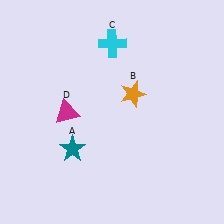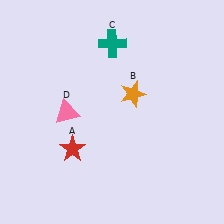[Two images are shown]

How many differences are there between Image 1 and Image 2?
There are 3 differences between the two images.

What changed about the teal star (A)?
In Image 1, A is teal. In Image 2, it changed to red.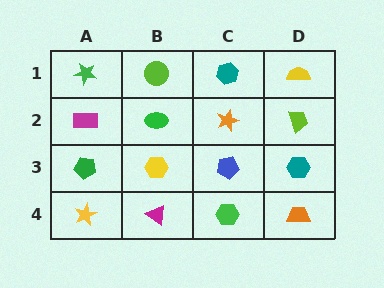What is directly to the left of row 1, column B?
A green star.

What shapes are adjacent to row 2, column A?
A green star (row 1, column A), a green pentagon (row 3, column A), a green ellipse (row 2, column B).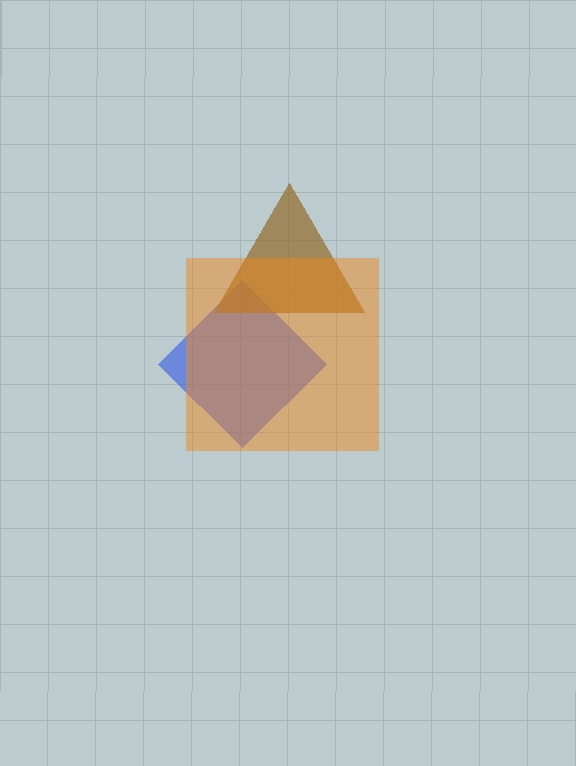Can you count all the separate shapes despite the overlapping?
Yes, there are 3 separate shapes.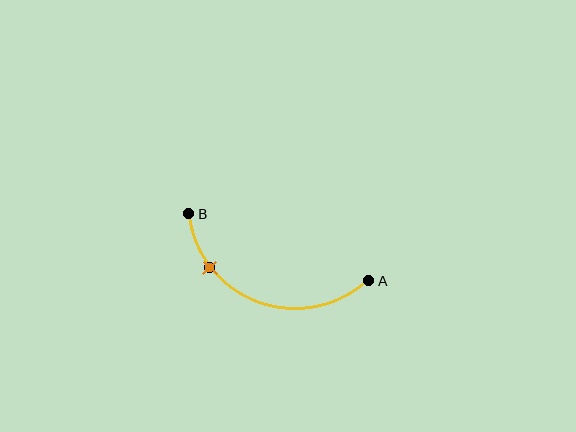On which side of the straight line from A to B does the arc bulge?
The arc bulges below the straight line connecting A and B.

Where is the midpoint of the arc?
The arc midpoint is the point on the curve farthest from the straight line joining A and B. It sits below that line.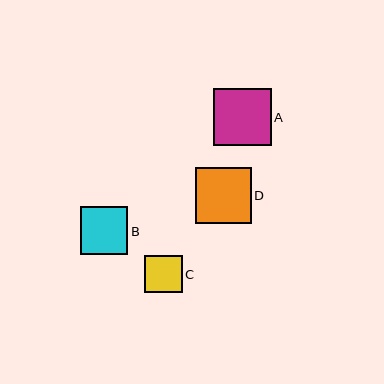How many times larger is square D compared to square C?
Square D is approximately 1.5 times the size of square C.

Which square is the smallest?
Square C is the smallest with a size of approximately 37 pixels.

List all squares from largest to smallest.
From largest to smallest: A, D, B, C.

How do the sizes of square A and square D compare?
Square A and square D are approximately the same size.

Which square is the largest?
Square A is the largest with a size of approximately 58 pixels.